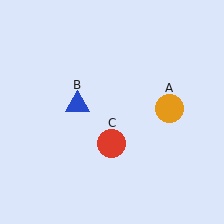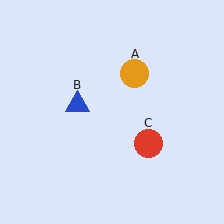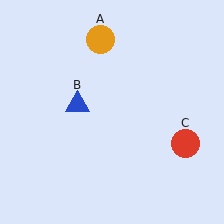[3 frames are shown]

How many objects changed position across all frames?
2 objects changed position: orange circle (object A), red circle (object C).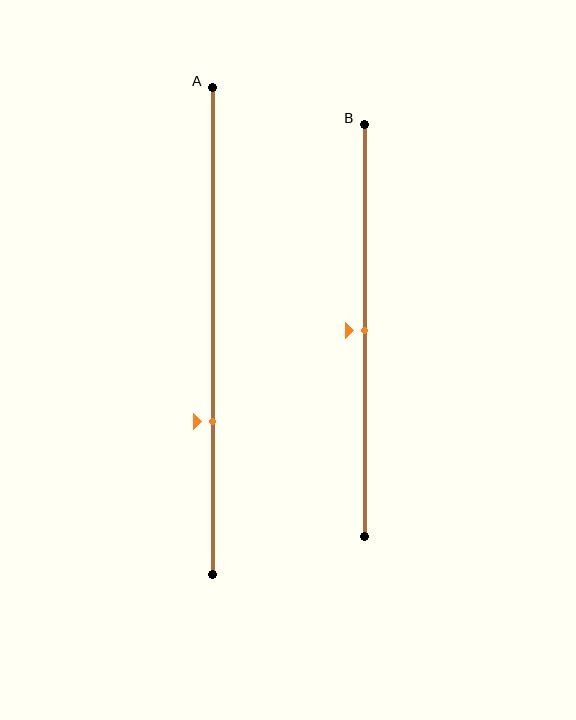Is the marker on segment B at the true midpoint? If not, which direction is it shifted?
Yes, the marker on segment B is at the true midpoint.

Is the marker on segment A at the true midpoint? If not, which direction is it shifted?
No, the marker on segment A is shifted downward by about 19% of the segment length.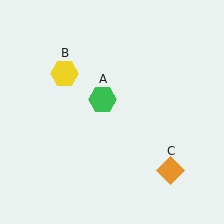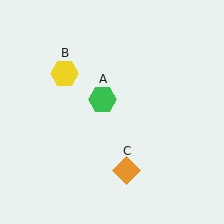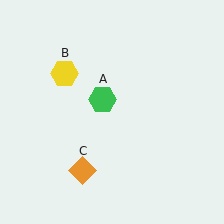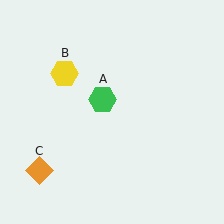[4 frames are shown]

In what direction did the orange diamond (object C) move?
The orange diamond (object C) moved left.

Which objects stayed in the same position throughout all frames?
Green hexagon (object A) and yellow hexagon (object B) remained stationary.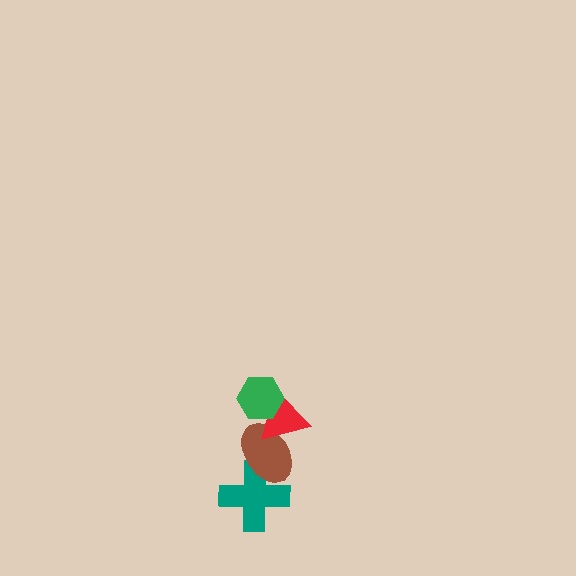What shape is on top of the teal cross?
The brown ellipse is on top of the teal cross.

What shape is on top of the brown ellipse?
The red triangle is on top of the brown ellipse.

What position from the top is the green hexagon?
The green hexagon is 1st from the top.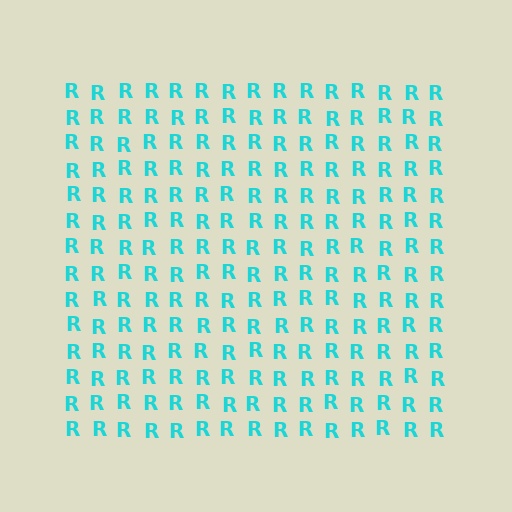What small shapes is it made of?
It is made of small letter R's.